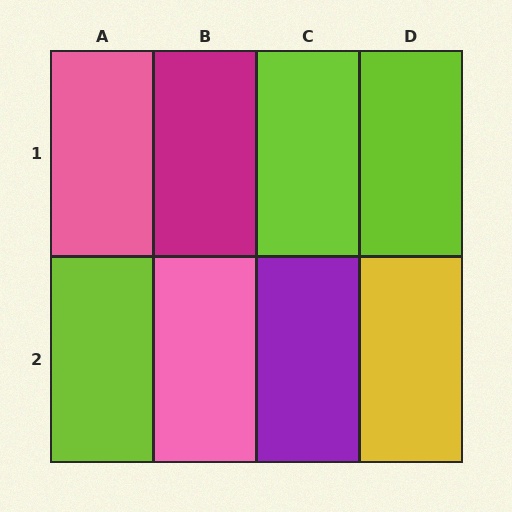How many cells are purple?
1 cell is purple.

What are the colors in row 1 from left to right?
Pink, magenta, lime, lime.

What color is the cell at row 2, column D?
Yellow.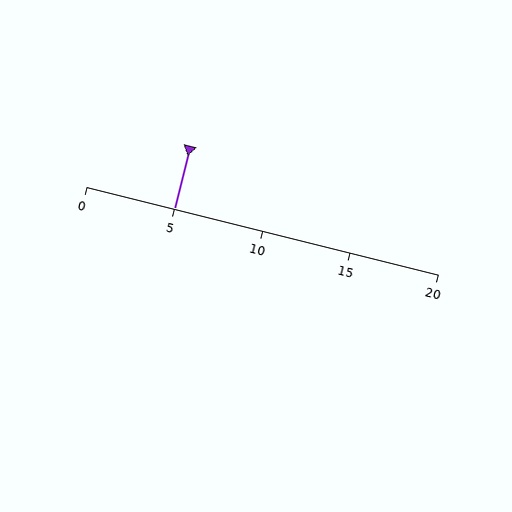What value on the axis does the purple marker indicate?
The marker indicates approximately 5.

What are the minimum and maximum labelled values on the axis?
The axis runs from 0 to 20.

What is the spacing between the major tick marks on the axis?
The major ticks are spaced 5 apart.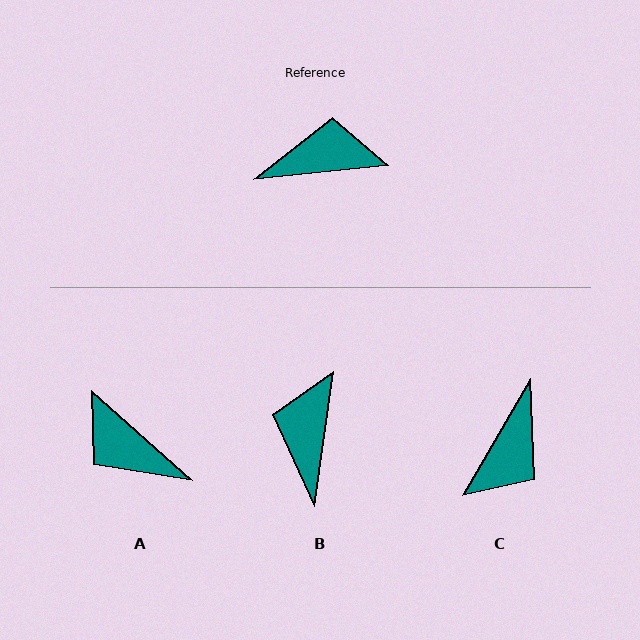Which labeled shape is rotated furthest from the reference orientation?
A, about 132 degrees away.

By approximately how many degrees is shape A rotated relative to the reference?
Approximately 132 degrees counter-clockwise.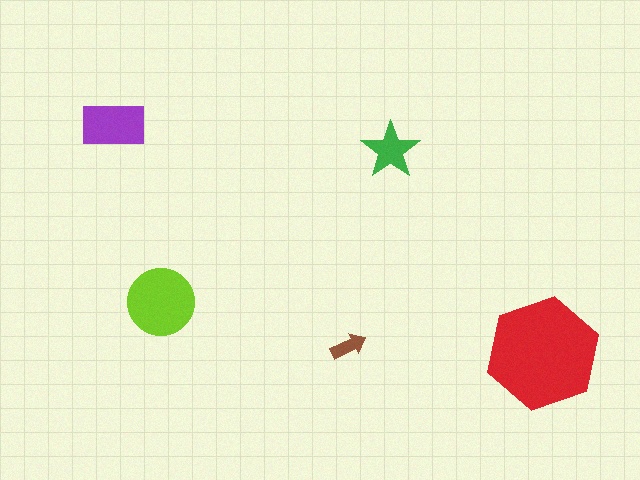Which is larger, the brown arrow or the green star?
The green star.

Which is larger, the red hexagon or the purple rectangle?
The red hexagon.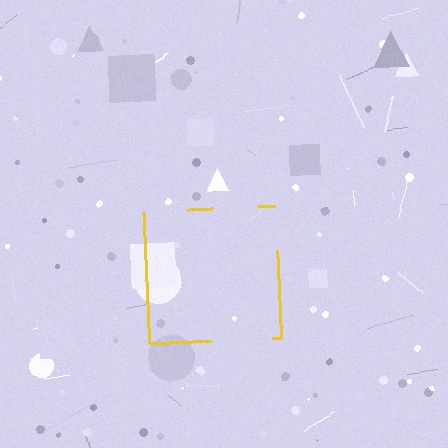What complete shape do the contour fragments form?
The contour fragments form a square.